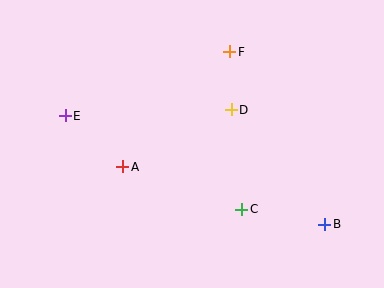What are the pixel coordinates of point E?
Point E is at (65, 116).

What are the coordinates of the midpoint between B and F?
The midpoint between B and F is at (277, 138).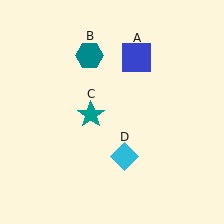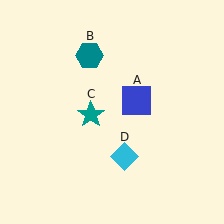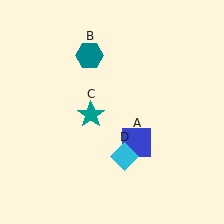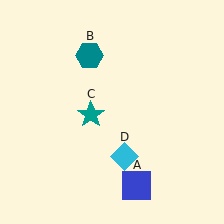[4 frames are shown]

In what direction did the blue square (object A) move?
The blue square (object A) moved down.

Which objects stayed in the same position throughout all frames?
Teal hexagon (object B) and teal star (object C) and cyan diamond (object D) remained stationary.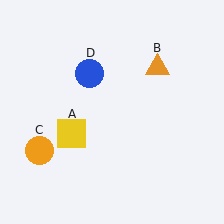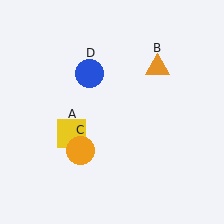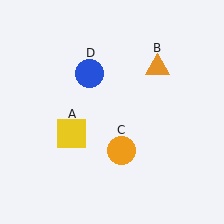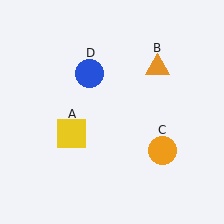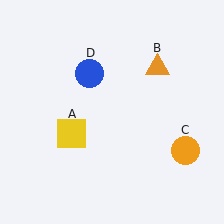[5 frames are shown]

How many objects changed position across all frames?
1 object changed position: orange circle (object C).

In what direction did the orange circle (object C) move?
The orange circle (object C) moved right.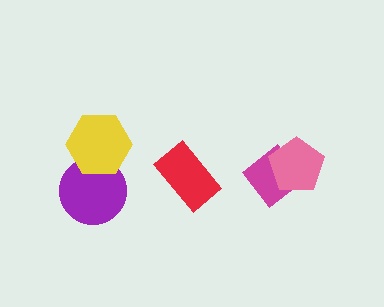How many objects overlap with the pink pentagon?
1 object overlaps with the pink pentagon.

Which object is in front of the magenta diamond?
The pink pentagon is in front of the magenta diamond.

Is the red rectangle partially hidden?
No, no other shape covers it.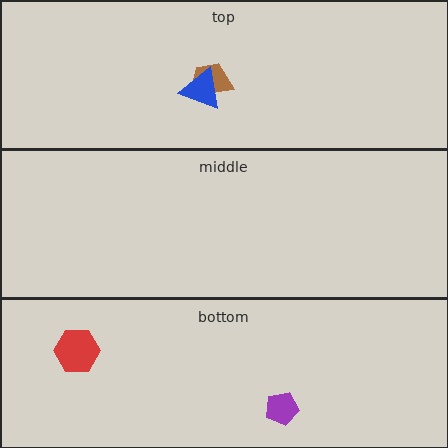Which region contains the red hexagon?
The bottom region.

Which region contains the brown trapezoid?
The top region.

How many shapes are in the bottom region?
2.